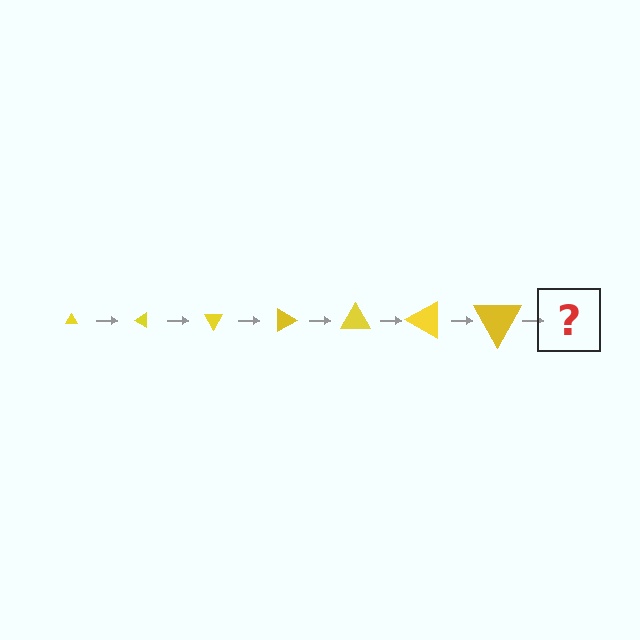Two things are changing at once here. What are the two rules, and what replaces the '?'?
The two rules are that the triangle grows larger each step and it rotates 30 degrees each step. The '?' should be a triangle, larger than the previous one and rotated 210 degrees from the start.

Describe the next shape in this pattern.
It should be a triangle, larger than the previous one and rotated 210 degrees from the start.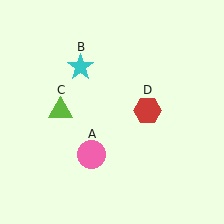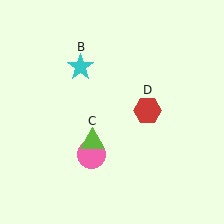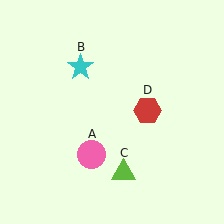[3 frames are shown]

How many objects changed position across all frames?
1 object changed position: lime triangle (object C).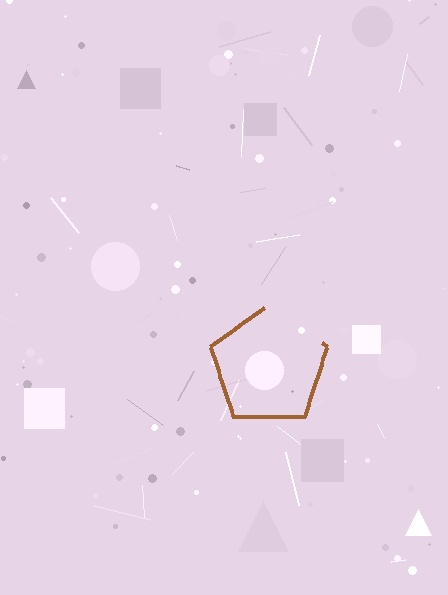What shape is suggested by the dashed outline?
The dashed outline suggests a pentagon.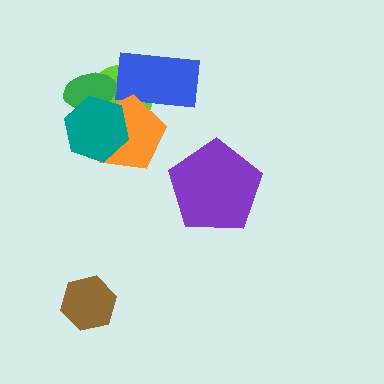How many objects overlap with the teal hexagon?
3 objects overlap with the teal hexagon.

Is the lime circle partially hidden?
Yes, it is partially covered by another shape.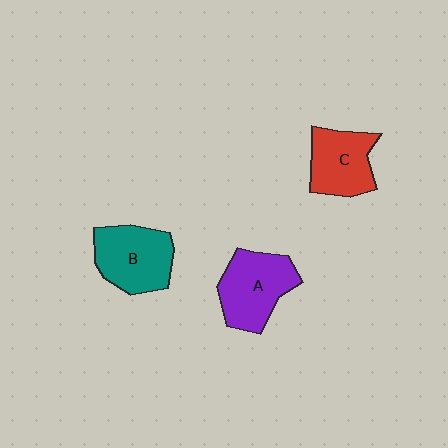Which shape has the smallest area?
Shape C (red).